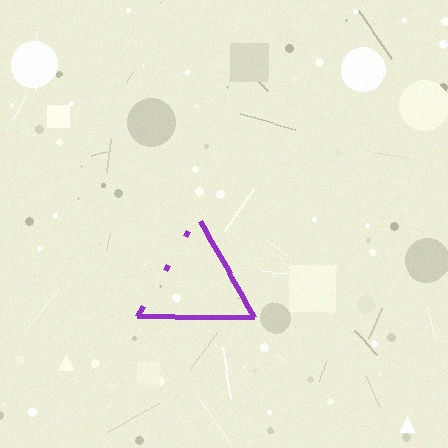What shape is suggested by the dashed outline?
The dashed outline suggests a triangle.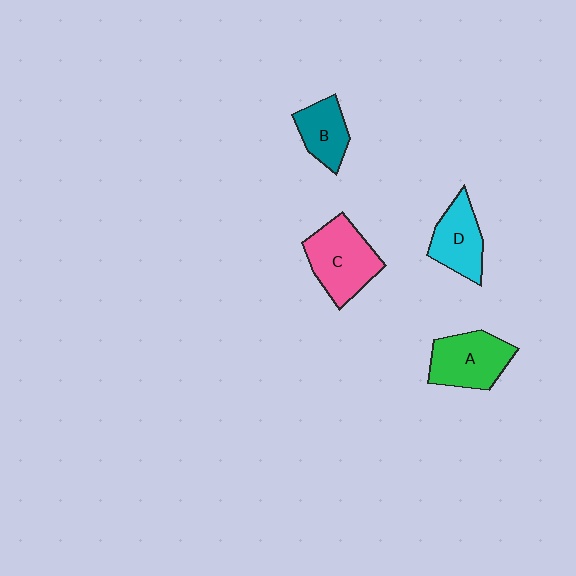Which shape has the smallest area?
Shape B (teal).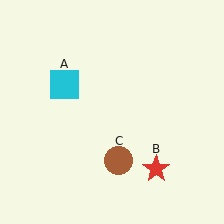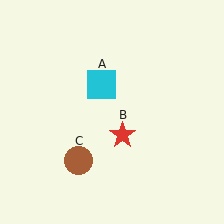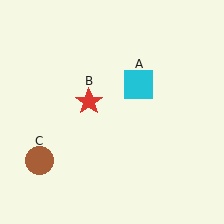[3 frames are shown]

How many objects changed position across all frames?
3 objects changed position: cyan square (object A), red star (object B), brown circle (object C).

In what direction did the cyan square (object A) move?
The cyan square (object A) moved right.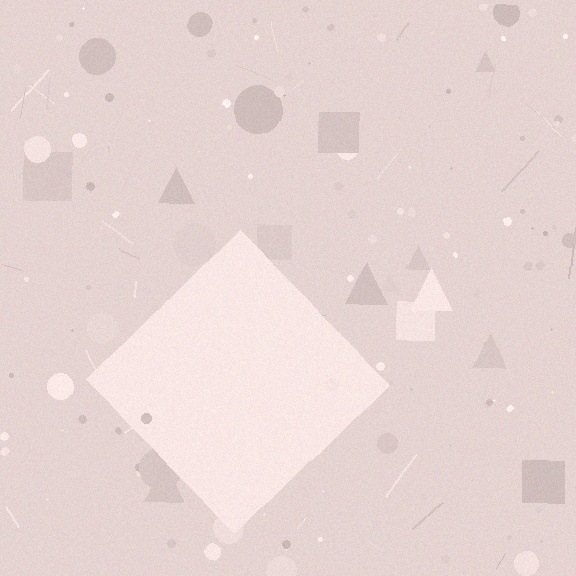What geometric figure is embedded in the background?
A diamond is embedded in the background.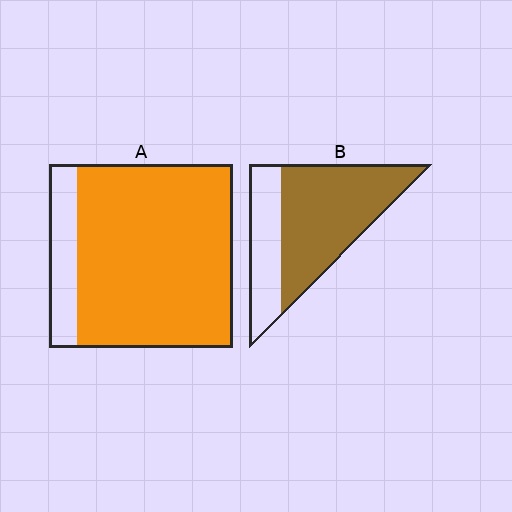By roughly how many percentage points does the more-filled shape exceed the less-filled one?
By roughly 15 percentage points (A over B).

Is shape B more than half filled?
Yes.